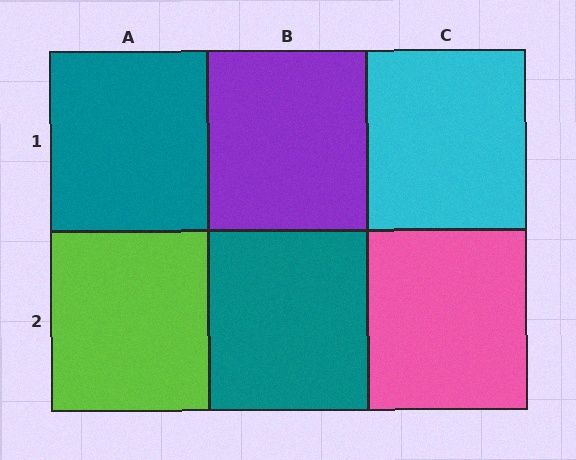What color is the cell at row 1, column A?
Teal.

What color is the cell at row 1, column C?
Cyan.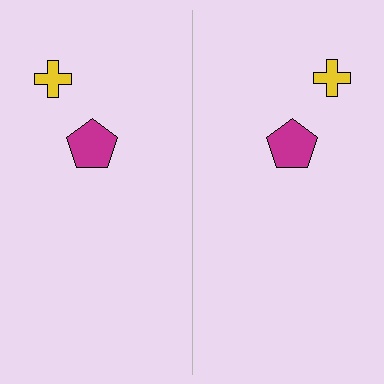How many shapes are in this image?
There are 4 shapes in this image.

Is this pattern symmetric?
Yes, this pattern has bilateral (reflection) symmetry.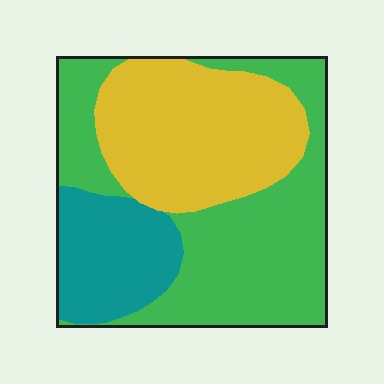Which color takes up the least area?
Teal, at roughly 20%.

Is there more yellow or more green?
Green.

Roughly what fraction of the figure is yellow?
Yellow covers around 35% of the figure.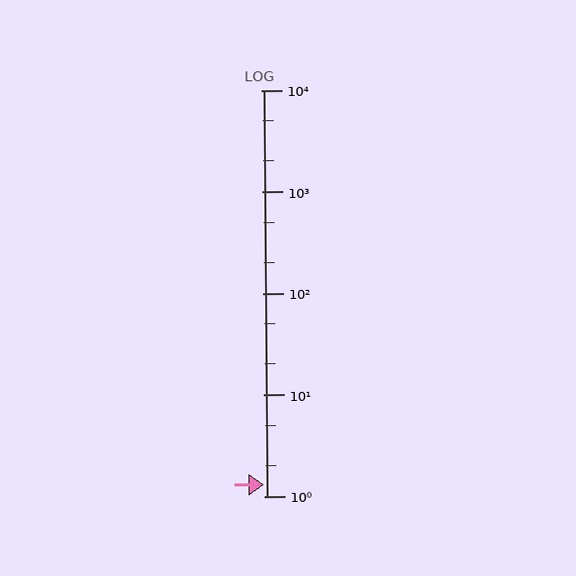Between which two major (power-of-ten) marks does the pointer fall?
The pointer is between 1 and 10.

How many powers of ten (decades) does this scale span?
The scale spans 4 decades, from 1 to 10000.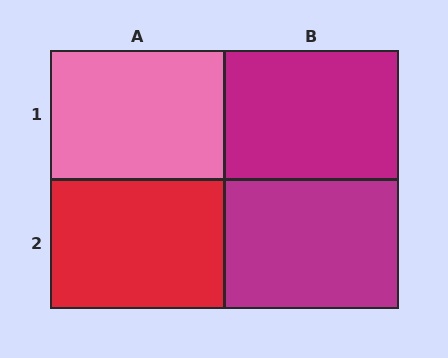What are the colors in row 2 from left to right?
Red, magenta.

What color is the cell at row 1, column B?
Magenta.